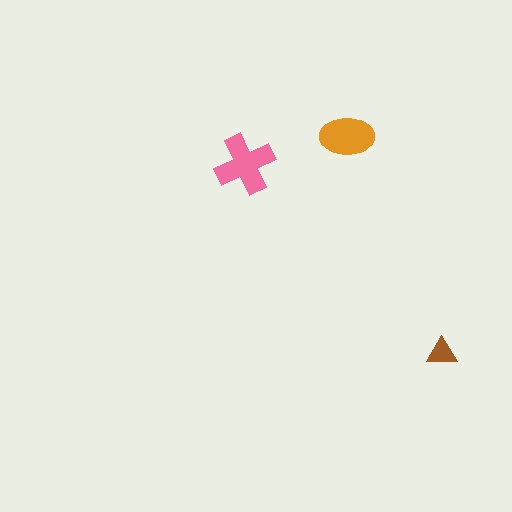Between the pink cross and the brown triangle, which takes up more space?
The pink cross.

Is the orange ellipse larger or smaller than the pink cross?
Smaller.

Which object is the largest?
The pink cross.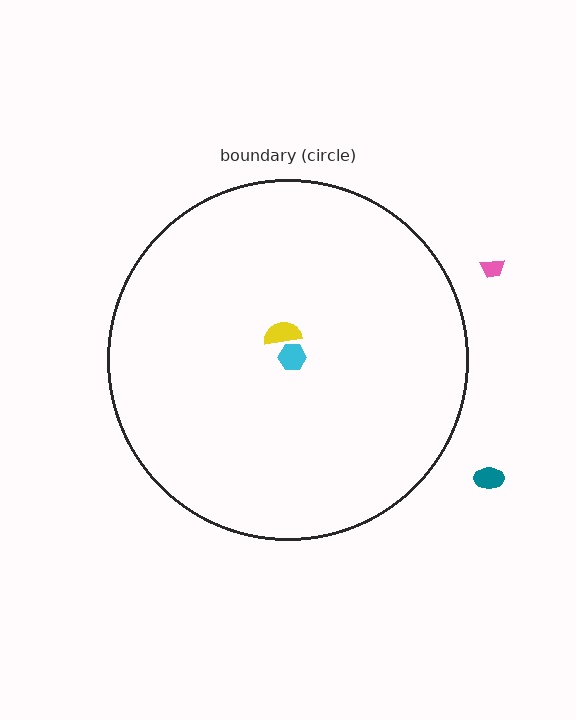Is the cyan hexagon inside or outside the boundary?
Inside.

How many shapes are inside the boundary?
2 inside, 2 outside.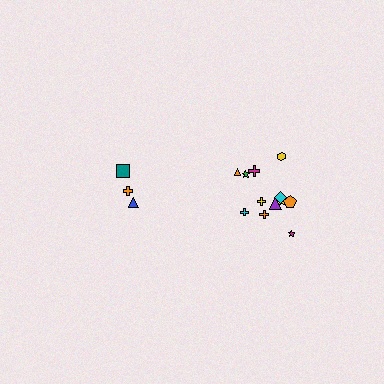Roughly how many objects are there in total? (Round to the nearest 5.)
Roughly 15 objects in total.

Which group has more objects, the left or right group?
The right group.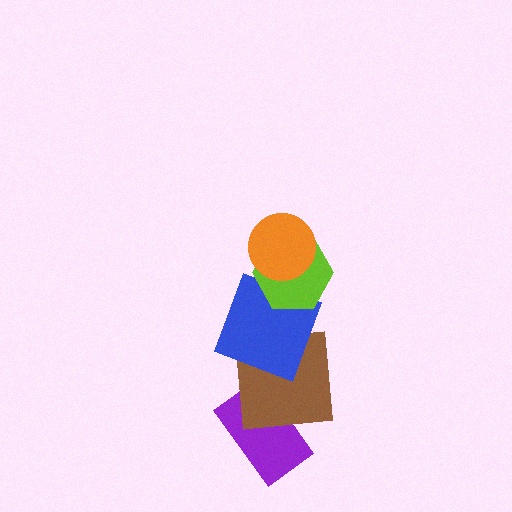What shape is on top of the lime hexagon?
The orange circle is on top of the lime hexagon.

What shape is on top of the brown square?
The blue square is on top of the brown square.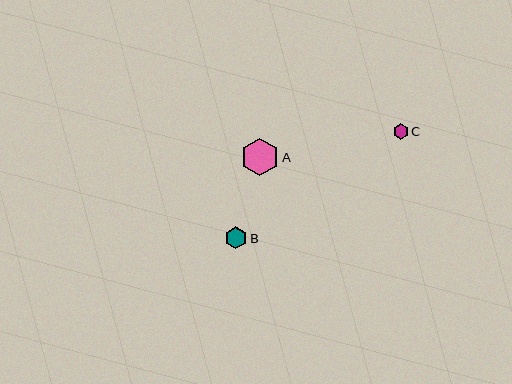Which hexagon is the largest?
Hexagon A is the largest with a size of approximately 38 pixels.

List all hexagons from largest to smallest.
From largest to smallest: A, B, C.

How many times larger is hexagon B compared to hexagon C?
Hexagon B is approximately 1.5 times the size of hexagon C.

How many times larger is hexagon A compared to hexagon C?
Hexagon A is approximately 2.5 times the size of hexagon C.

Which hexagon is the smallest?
Hexagon C is the smallest with a size of approximately 15 pixels.